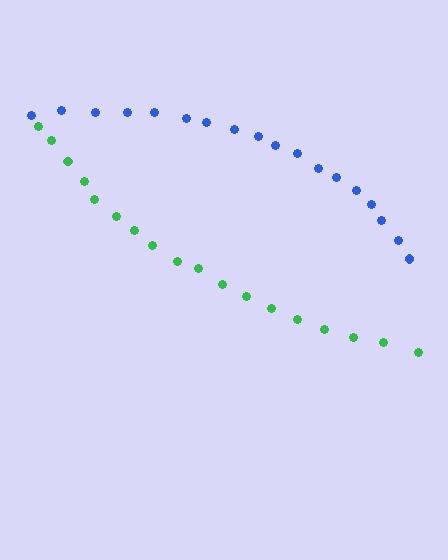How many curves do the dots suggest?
There are 2 distinct paths.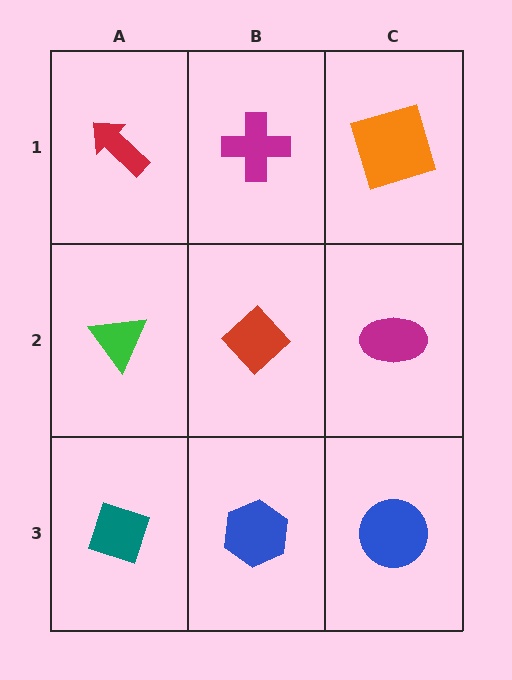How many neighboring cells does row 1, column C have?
2.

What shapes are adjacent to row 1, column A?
A green triangle (row 2, column A), a magenta cross (row 1, column B).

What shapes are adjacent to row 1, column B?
A red diamond (row 2, column B), a red arrow (row 1, column A), an orange square (row 1, column C).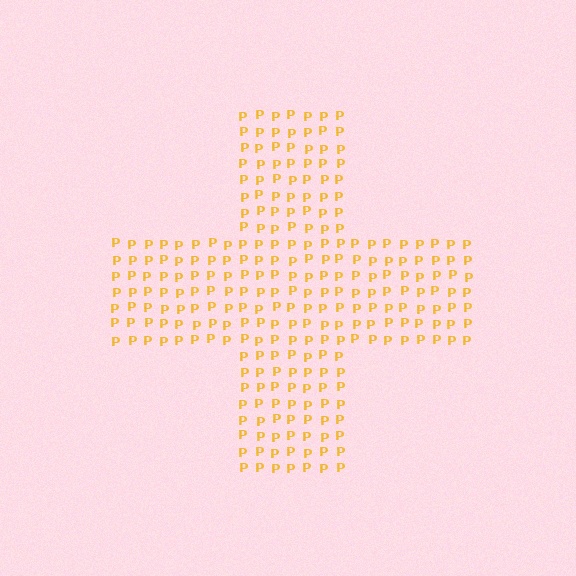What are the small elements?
The small elements are letter P's.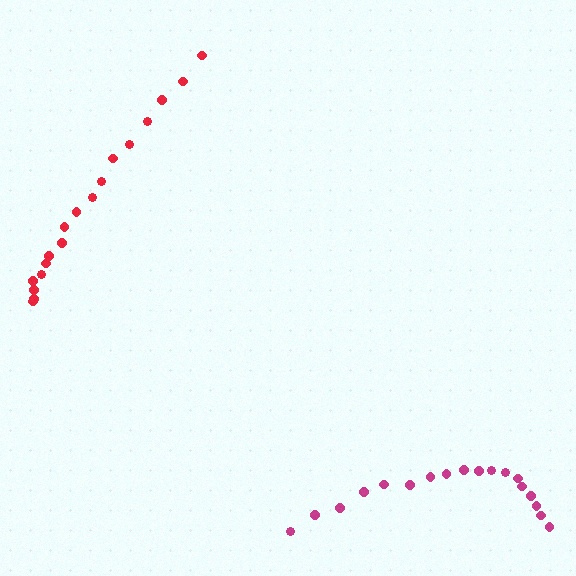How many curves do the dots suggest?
There are 2 distinct paths.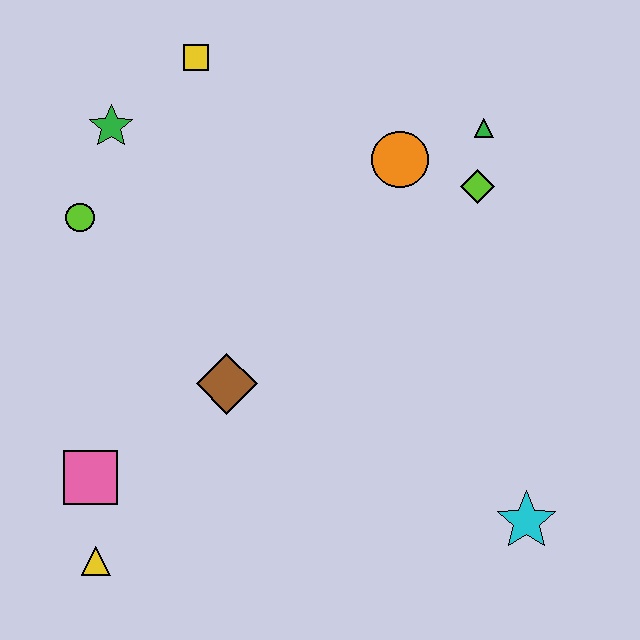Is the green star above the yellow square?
No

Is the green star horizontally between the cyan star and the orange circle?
No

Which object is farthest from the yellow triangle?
The green triangle is farthest from the yellow triangle.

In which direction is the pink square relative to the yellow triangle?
The pink square is above the yellow triangle.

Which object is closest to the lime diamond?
The green triangle is closest to the lime diamond.